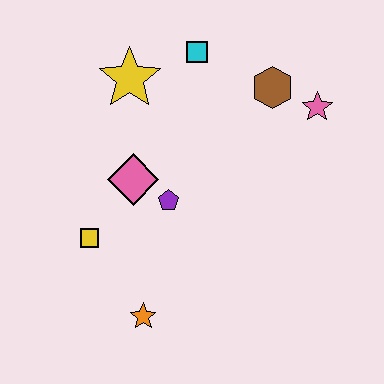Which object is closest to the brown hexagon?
The pink star is closest to the brown hexagon.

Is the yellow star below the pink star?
No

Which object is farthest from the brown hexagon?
The orange star is farthest from the brown hexagon.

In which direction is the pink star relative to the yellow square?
The pink star is to the right of the yellow square.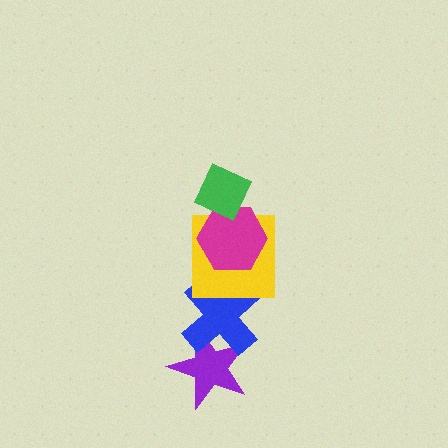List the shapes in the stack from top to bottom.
From top to bottom: the green diamond, the magenta hexagon, the yellow square, the blue cross, the purple star.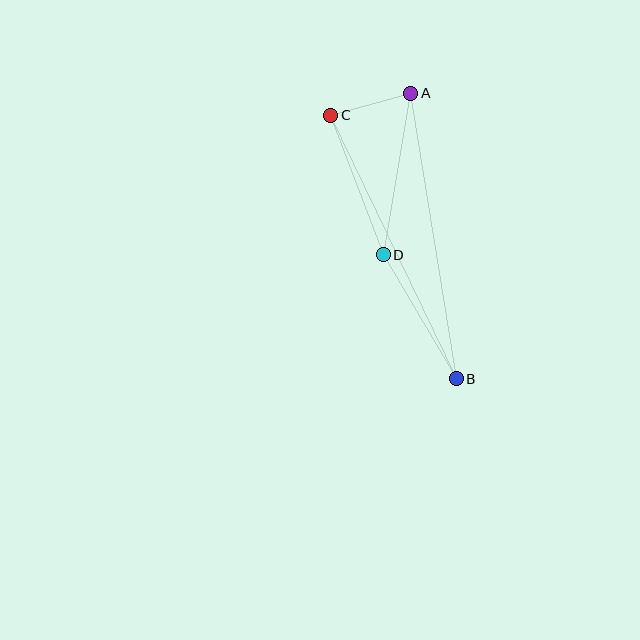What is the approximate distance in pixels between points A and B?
The distance between A and B is approximately 289 pixels.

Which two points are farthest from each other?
Points B and C are farthest from each other.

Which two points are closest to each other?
Points A and C are closest to each other.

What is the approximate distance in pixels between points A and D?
The distance between A and D is approximately 164 pixels.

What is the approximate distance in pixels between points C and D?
The distance between C and D is approximately 149 pixels.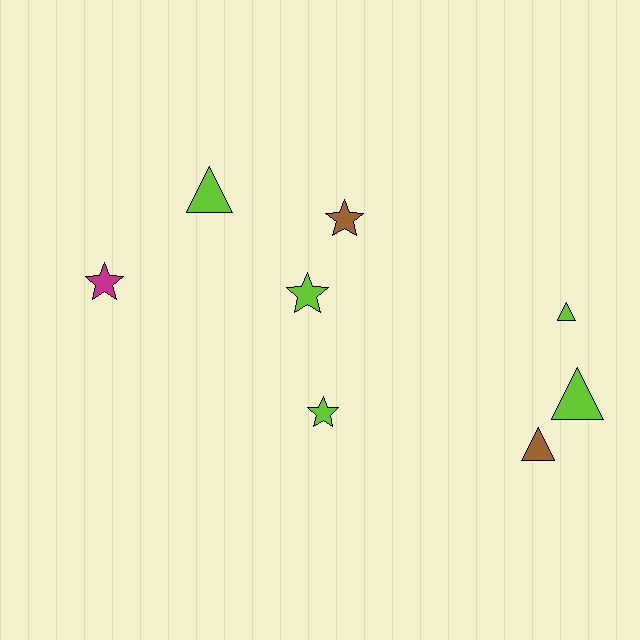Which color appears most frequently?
Lime, with 5 objects.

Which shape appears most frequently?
Triangle, with 4 objects.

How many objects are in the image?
There are 8 objects.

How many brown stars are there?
There is 1 brown star.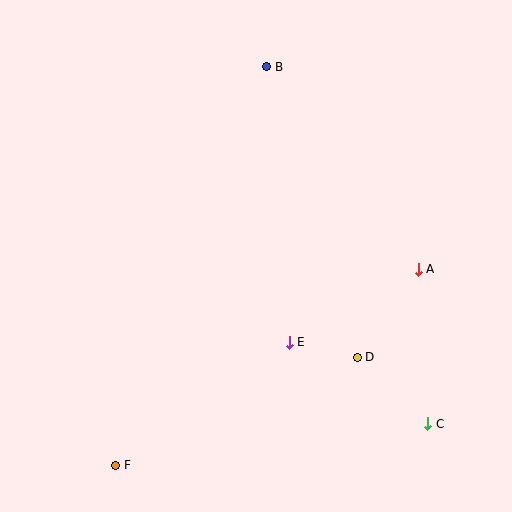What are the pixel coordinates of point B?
Point B is at (267, 67).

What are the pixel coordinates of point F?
Point F is at (116, 465).